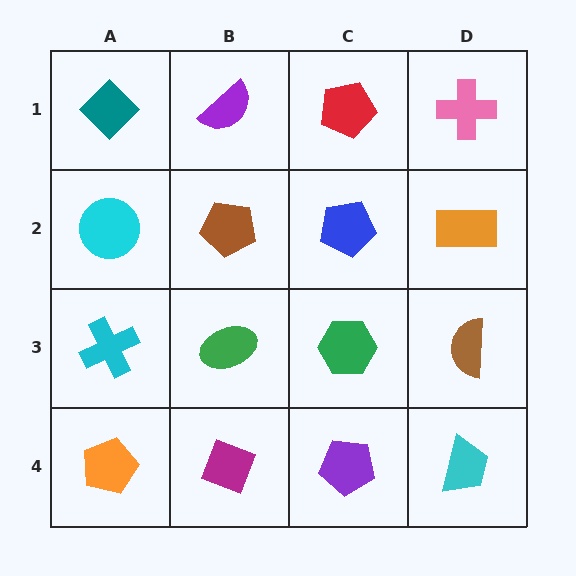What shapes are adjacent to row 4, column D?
A brown semicircle (row 3, column D), a purple pentagon (row 4, column C).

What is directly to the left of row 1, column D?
A red pentagon.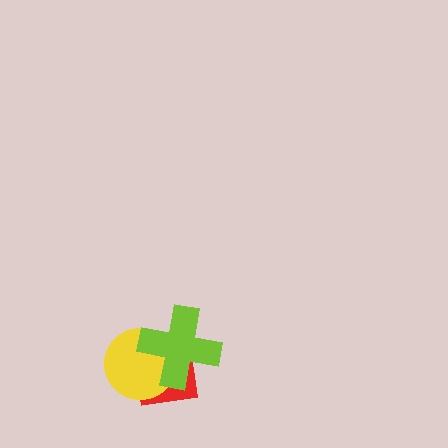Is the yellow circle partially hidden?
Yes, it is partially covered by another shape.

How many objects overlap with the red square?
2 objects overlap with the red square.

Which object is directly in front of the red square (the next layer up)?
The yellow circle is directly in front of the red square.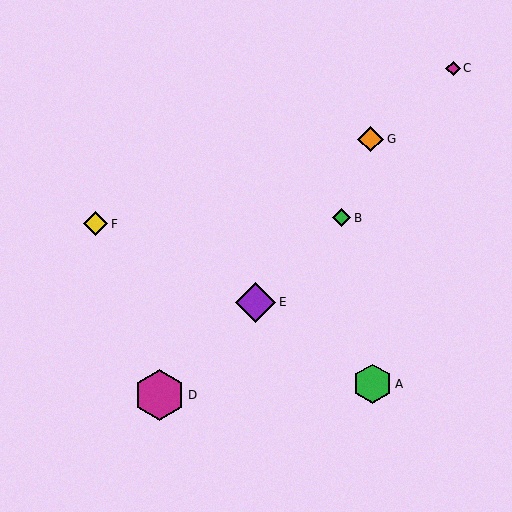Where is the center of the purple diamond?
The center of the purple diamond is at (256, 302).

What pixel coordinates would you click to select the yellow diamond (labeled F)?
Click at (96, 224) to select the yellow diamond F.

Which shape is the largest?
The magenta hexagon (labeled D) is the largest.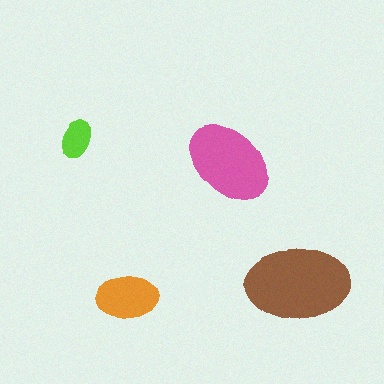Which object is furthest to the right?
The brown ellipse is rightmost.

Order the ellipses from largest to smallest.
the brown one, the pink one, the orange one, the lime one.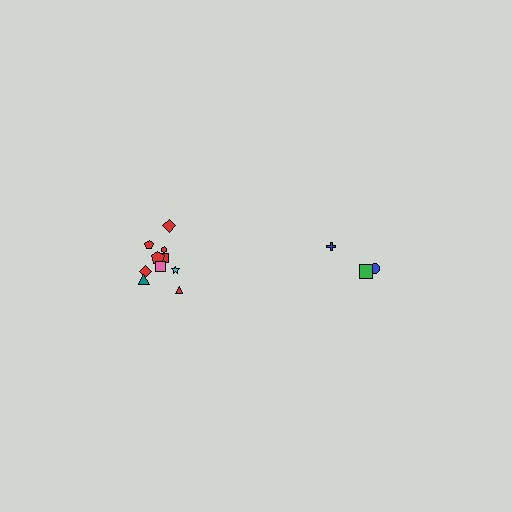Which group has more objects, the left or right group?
The left group.